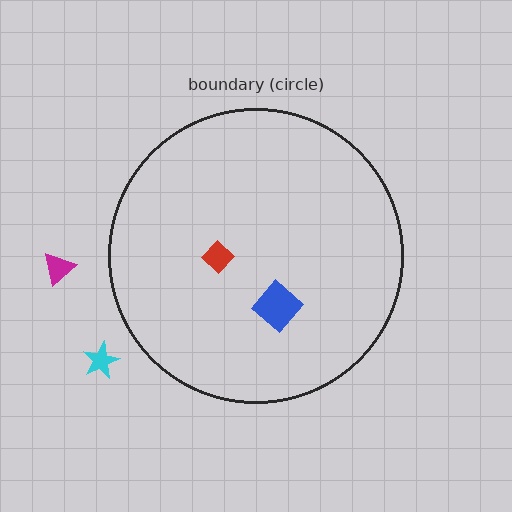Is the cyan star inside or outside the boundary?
Outside.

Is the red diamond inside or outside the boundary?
Inside.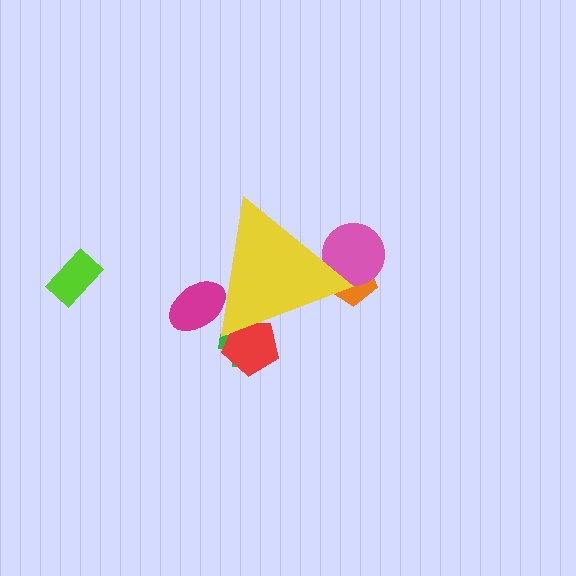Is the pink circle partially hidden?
Yes, the pink circle is partially hidden behind the yellow triangle.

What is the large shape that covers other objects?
A yellow triangle.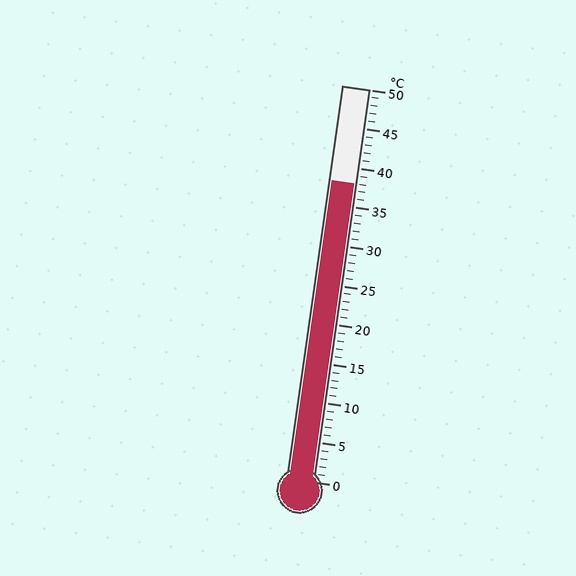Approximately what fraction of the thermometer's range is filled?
The thermometer is filled to approximately 75% of its range.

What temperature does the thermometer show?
The thermometer shows approximately 38°C.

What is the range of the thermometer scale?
The thermometer scale ranges from 0°C to 50°C.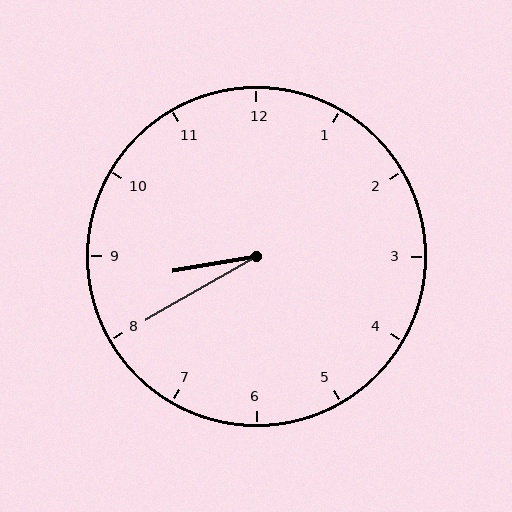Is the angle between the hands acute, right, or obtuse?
It is acute.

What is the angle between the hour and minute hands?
Approximately 20 degrees.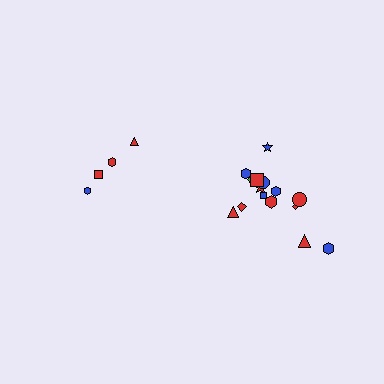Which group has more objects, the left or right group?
The right group.